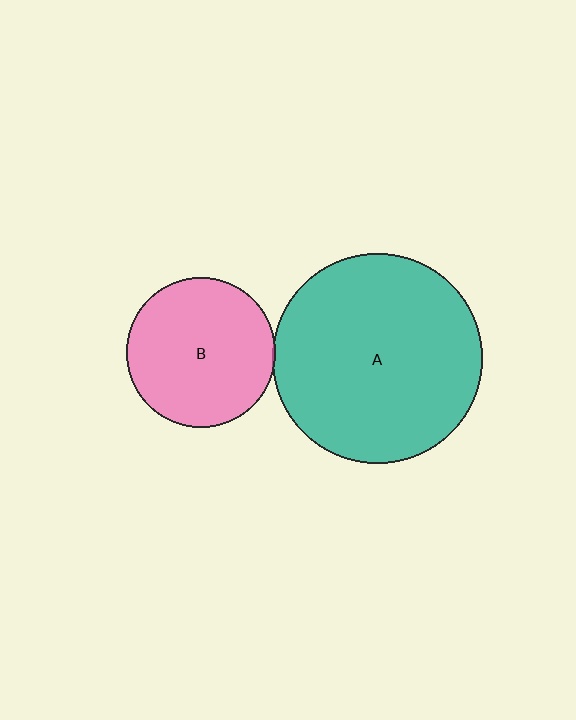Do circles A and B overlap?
Yes.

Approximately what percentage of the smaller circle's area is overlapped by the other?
Approximately 5%.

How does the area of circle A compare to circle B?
Approximately 2.0 times.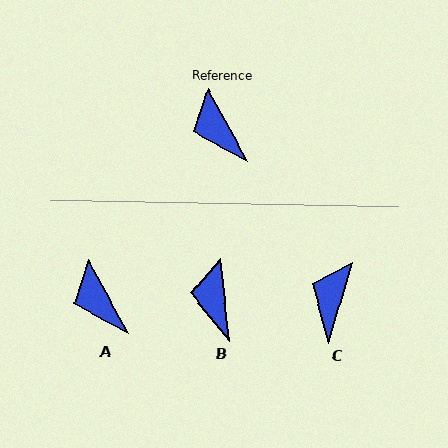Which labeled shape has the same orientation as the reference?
A.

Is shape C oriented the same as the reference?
No, it is off by about 45 degrees.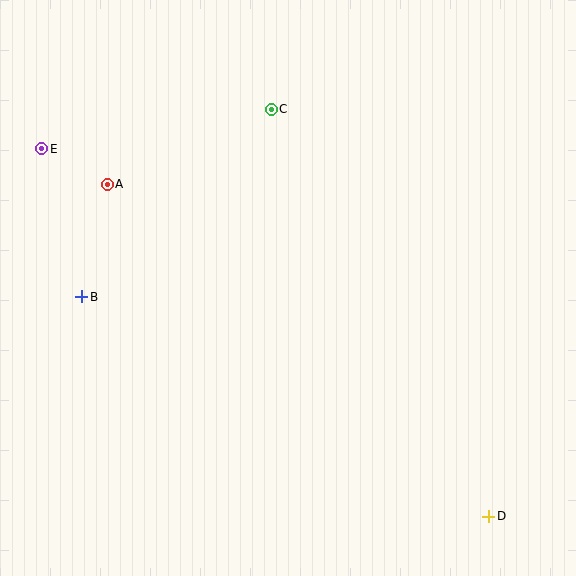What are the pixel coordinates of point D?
Point D is at (489, 516).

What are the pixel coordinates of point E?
Point E is at (42, 149).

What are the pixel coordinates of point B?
Point B is at (82, 297).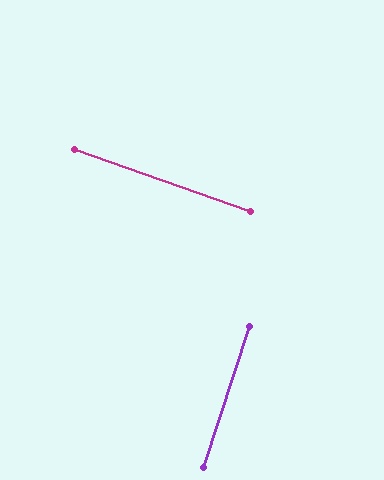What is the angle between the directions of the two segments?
Approximately 89 degrees.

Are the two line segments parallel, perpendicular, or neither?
Perpendicular — they meet at approximately 89°.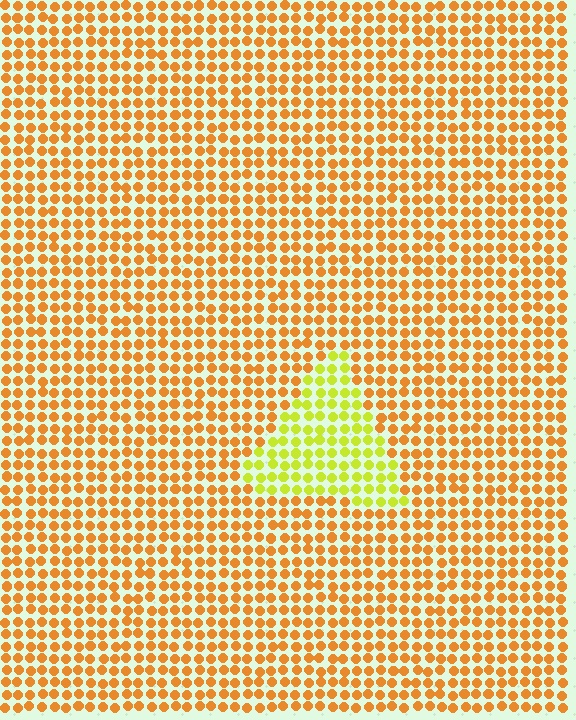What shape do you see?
I see a triangle.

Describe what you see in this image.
The image is filled with small orange elements in a uniform arrangement. A triangle-shaped region is visible where the elements are tinted to a slightly different hue, forming a subtle color boundary.